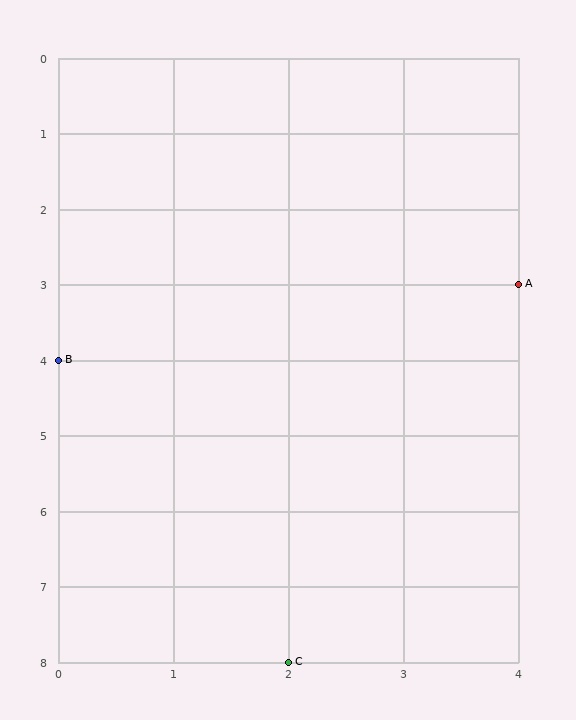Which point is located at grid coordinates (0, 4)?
Point B is at (0, 4).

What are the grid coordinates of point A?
Point A is at grid coordinates (4, 3).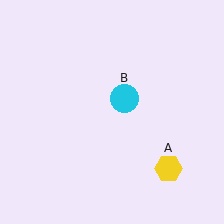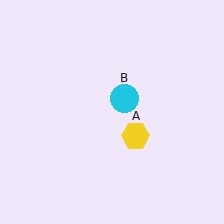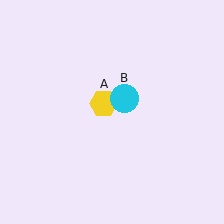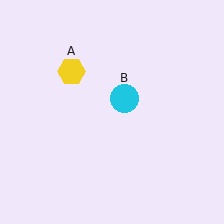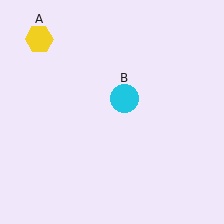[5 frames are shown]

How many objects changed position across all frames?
1 object changed position: yellow hexagon (object A).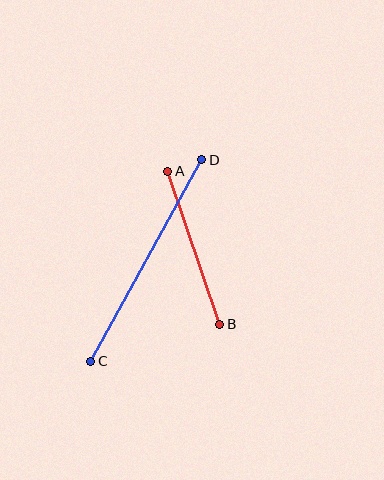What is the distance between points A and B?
The distance is approximately 162 pixels.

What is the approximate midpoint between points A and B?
The midpoint is at approximately (194, 248) pixels.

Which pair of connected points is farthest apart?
Points C and D are farthest apart.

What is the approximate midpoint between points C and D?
The midpoint is at approximately (146, 261) pixels.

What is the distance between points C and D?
The distance is approximately 230 pixels.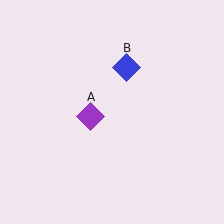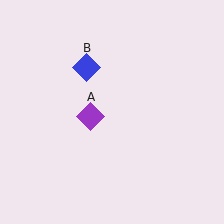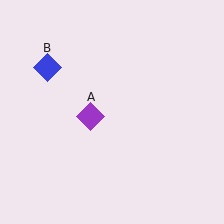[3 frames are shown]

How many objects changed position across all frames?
1 object changed position: blue diamond (object B).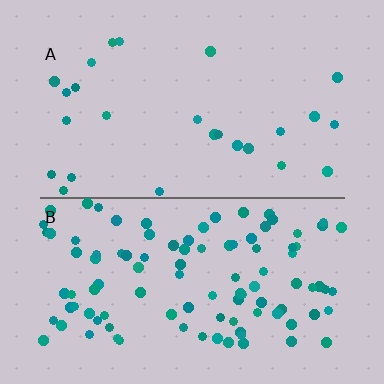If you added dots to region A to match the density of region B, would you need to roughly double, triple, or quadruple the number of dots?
Approximately quadruple.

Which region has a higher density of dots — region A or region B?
B (the bottom).